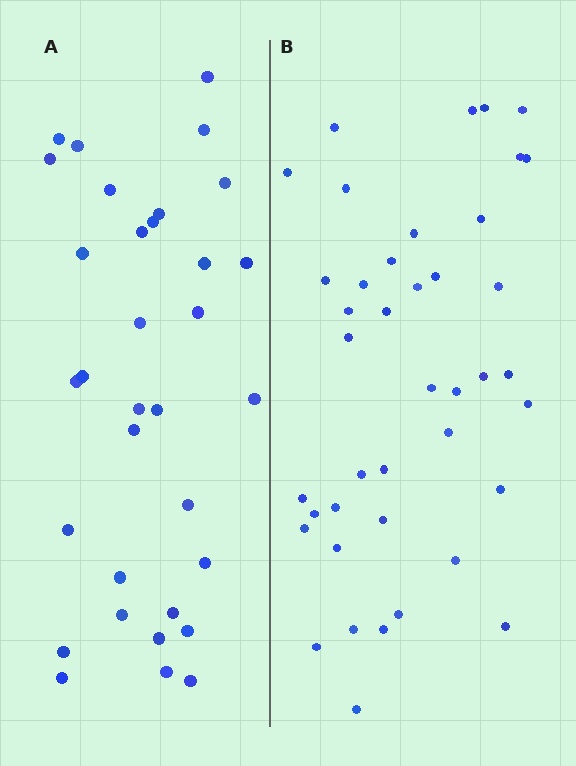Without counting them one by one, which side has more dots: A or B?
Region B (the right region) has more dots.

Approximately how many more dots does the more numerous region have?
Region B has roughly 8 or so more dots than region A.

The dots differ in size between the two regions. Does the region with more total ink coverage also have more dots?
No. Region A has more total ink coverage because its dots are larger, but region B actually contains more individual dots. Total area can be misleading — the number of items is what matters here.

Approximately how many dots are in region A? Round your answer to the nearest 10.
About 30 dots. (The exact count is 33, which rounds to 30.)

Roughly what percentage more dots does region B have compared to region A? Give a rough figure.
About 25% more.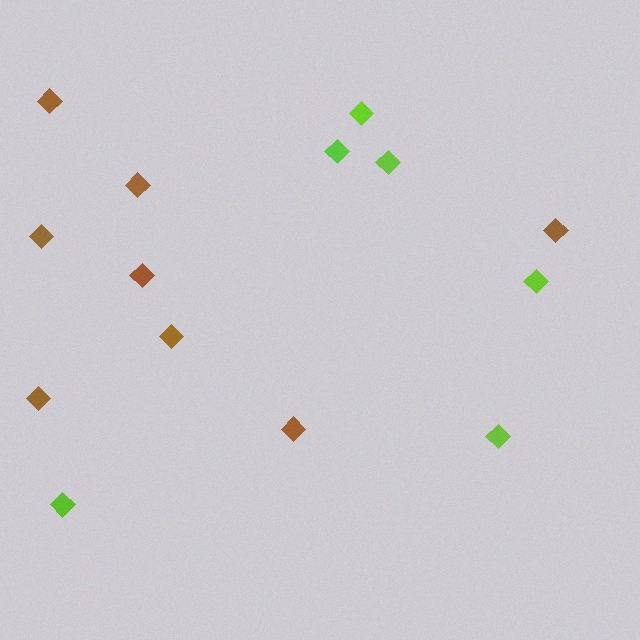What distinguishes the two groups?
There are 2 groups: one group of lime diamonds (6) and one group of brown diamonds (8).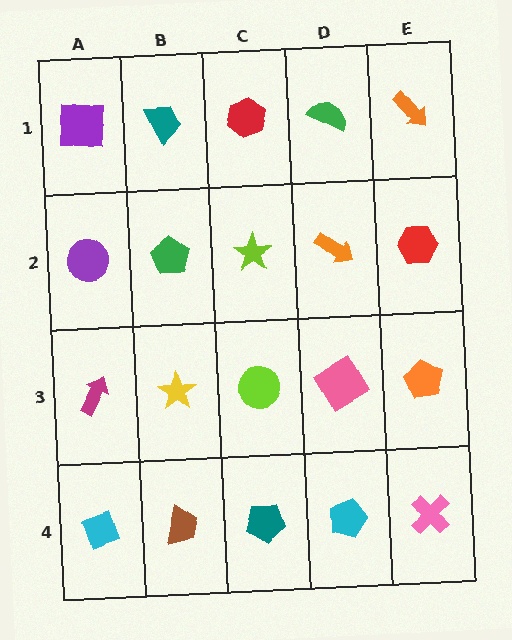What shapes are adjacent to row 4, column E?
An orange pentagon (row 3, column E), a cyan pentagon (row 4, column D).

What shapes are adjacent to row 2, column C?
A red hexagon (row 1, column C), a lime circle (row 3, column C), a green pentagon (row 2, column B), an orange arrow (row 2, column D).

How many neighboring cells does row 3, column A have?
3.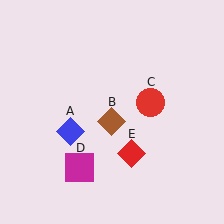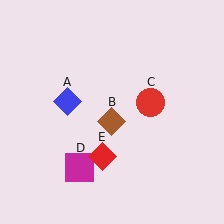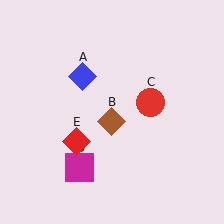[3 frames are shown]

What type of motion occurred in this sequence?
The blue diamond (object A), red diamond (object E) rotated clockwise around the center of the scene.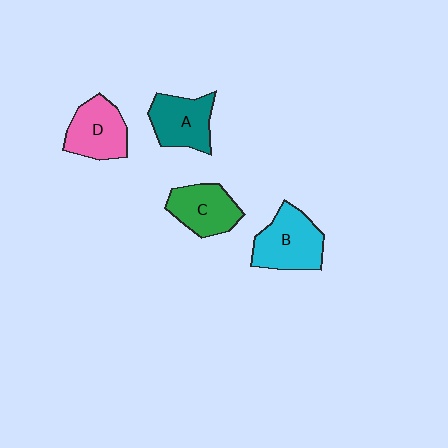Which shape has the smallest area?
Shape C (green).